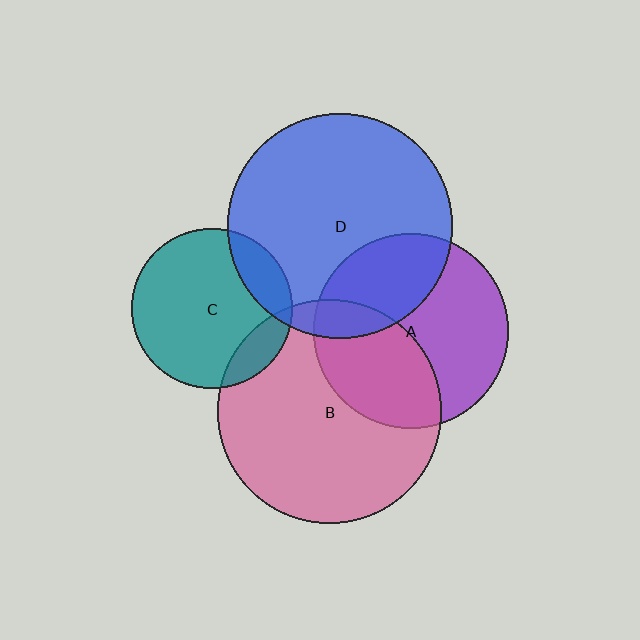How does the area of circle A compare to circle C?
Approximately 1.5 times.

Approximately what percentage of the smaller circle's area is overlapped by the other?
Approximately 15%.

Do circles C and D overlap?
Yes.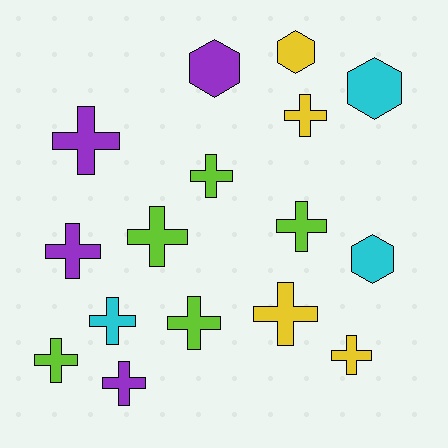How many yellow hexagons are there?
There is 1 yellow hexagon.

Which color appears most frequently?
Lime, with 5 objects.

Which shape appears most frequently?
Cross, with 12 objects.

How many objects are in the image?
There are 16 objects.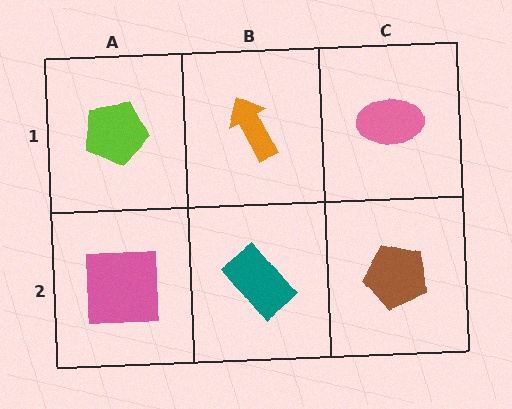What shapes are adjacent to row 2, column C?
A pink ellipse (row 1, column C), a teal rectangle (row 2, column B).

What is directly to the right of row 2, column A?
A teal rectangle.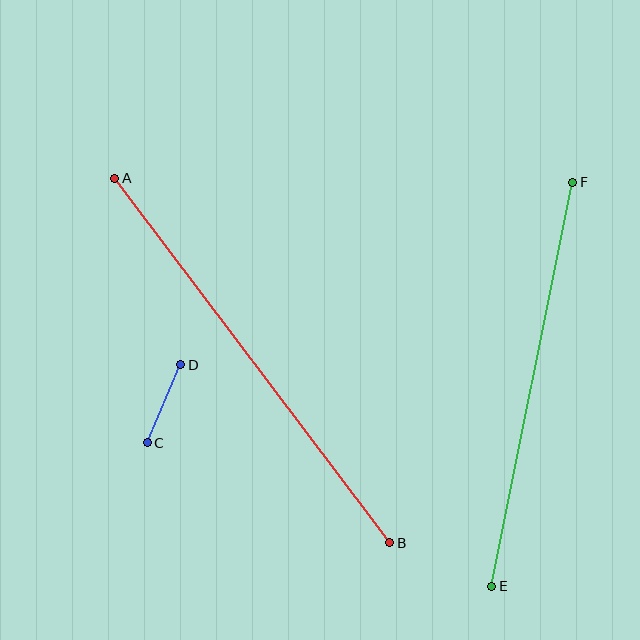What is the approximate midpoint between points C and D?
The midpoint is at approximately (164, 404) pixels.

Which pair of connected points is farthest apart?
Points A and B are farthest apart.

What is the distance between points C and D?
The distance is approximately 85 pixels.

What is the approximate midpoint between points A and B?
The midpoint is at approximately (252, 361) pixels.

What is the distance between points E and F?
The distance is approximately 412 pixels.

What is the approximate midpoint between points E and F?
The midpoint is at approximately (532, 384) pixels.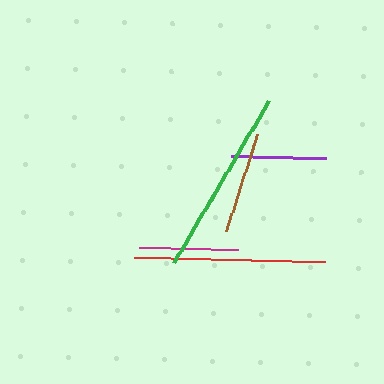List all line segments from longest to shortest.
From longest to shortest: red, green, brown, magenta, purple.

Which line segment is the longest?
The red line is the longest at approximately 191 pixels.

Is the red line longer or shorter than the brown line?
The red line is longer than the brown line.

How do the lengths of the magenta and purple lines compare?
The magenta and purple lines are approximately the same length.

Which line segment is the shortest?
The purple line is the shortest at approximately 96 pixels.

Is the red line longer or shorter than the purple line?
The red line is longer than the purple line.